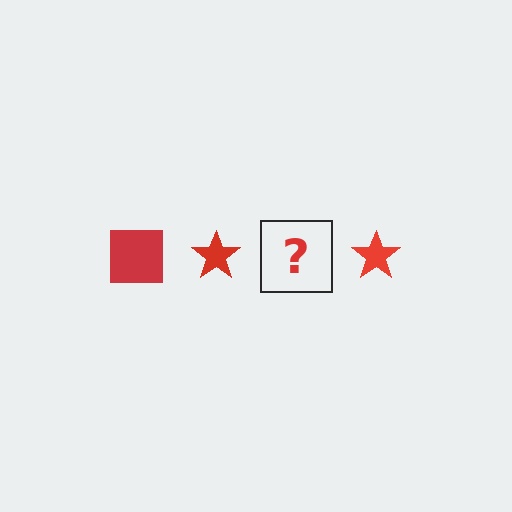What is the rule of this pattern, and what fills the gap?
The rule is that the pattern cycles through square, star shapes in red. The gap should be filled with a red square.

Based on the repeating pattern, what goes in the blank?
The blank should be a red square.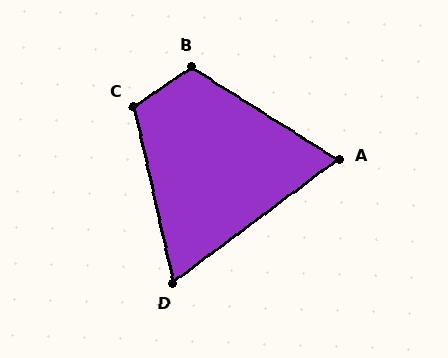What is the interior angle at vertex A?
Approximately 69 degrees (acute).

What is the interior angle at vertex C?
Approximately 111 degrees (obtuse).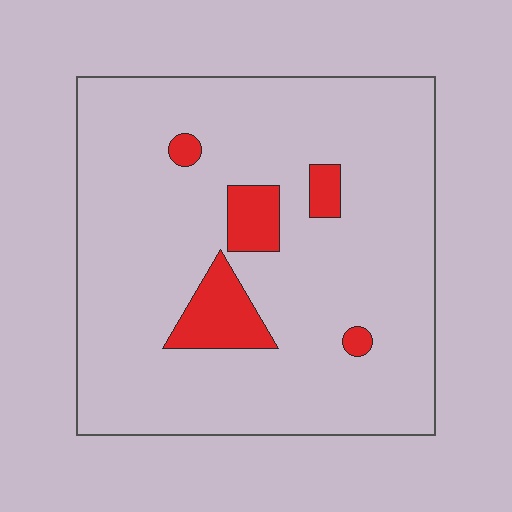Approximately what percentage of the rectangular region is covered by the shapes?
Approximately 10%.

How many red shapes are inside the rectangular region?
5.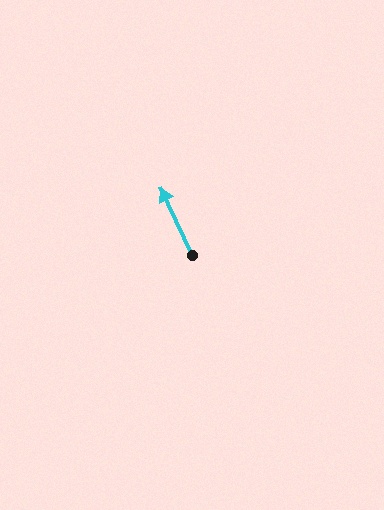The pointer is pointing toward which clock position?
Roughly 11 o'clock.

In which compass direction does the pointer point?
Northwest.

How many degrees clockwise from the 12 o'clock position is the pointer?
Approximately 335 degrees.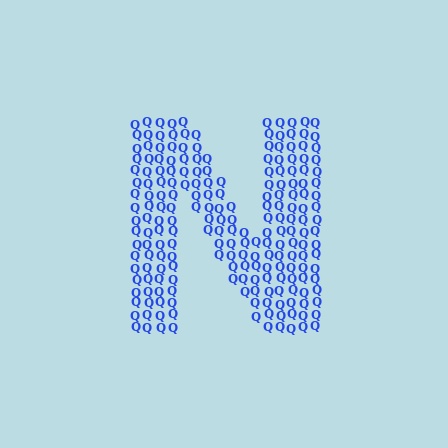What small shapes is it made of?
It is made of small letter Q's.